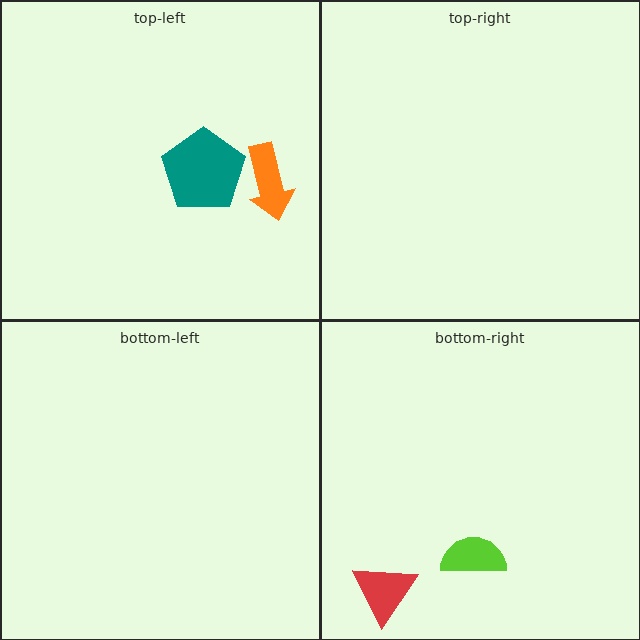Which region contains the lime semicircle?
The bottom-right region.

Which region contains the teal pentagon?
The top-left region.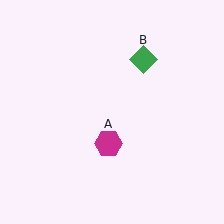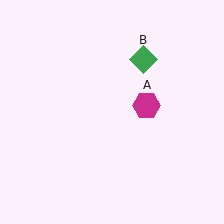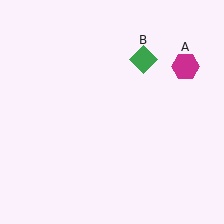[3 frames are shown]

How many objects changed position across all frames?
1 object changed position: magenta hexagon (object A).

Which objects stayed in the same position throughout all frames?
Green diamond (object B) remained stationary.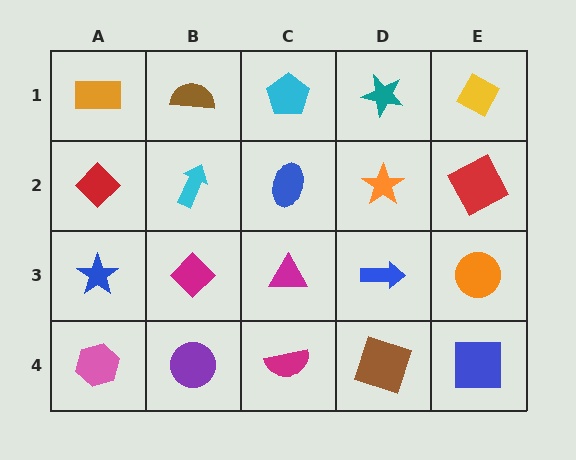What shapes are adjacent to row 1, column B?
A cyan arrow (row 2, column B), an orange rectangle (row 1, column A), a cyan pentagon (row 1, column C).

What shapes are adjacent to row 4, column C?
A magenta triangle (row 3, column C), a purple circle (row 4, column B), a brown square (row 4, column D).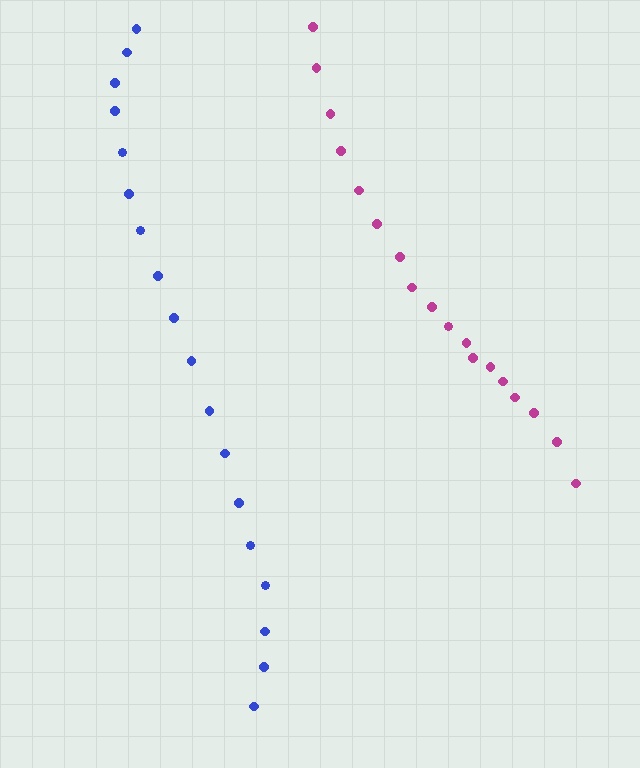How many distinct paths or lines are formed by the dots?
There are 2 distinct paths.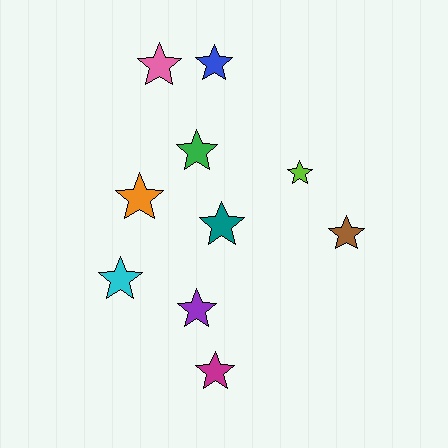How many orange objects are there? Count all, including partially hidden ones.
There is 1 orange object.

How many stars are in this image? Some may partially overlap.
There are 10 stars.